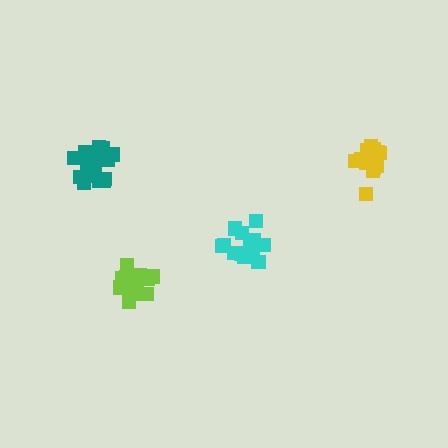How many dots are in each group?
Group 1: 12 dots, Group 2: 16 dots, Group 3: 12 dots, Group 4: 14 dots (54 total).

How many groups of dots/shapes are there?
There are 4 groups.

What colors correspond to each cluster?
The clusters are colored: yellow, teal, lime, cyan.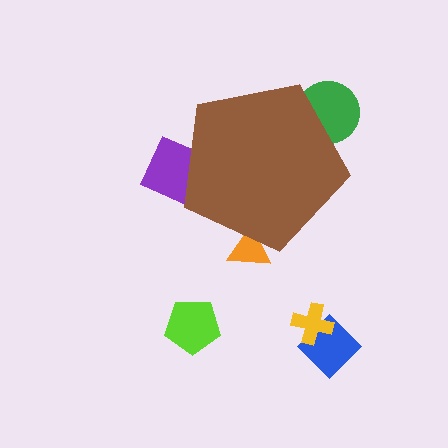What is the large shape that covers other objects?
A brown pentagon.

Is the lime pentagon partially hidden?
No, the lime pentagon is fully visible.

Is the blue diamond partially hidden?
No, the blue diamond is fully visible.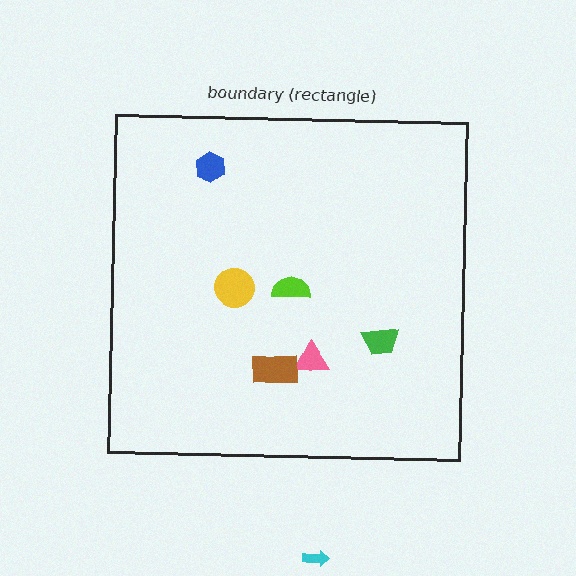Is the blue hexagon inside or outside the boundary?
Inside.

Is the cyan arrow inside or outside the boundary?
Outside.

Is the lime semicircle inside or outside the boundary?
Inside.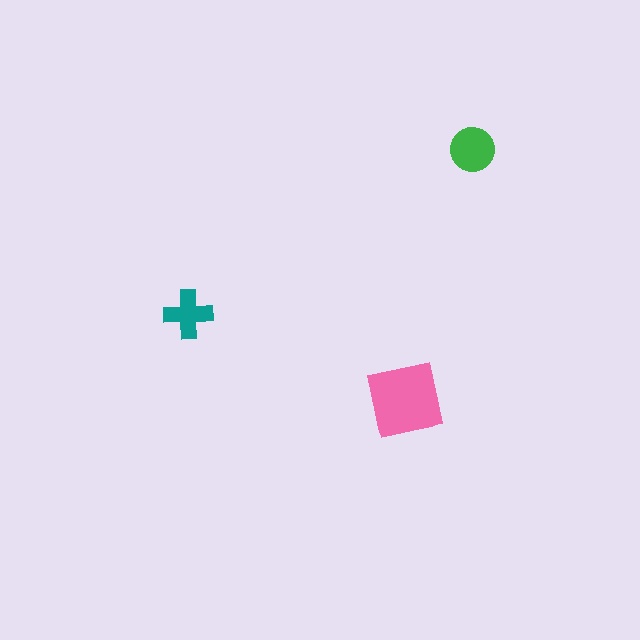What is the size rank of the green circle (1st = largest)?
2nd.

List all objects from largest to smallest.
The pink square, the green circle, the teal cross.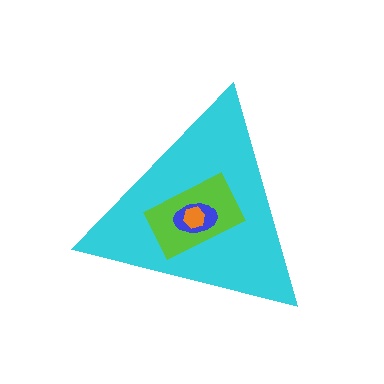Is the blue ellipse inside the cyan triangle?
Yes.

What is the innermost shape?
The orange hexagon.